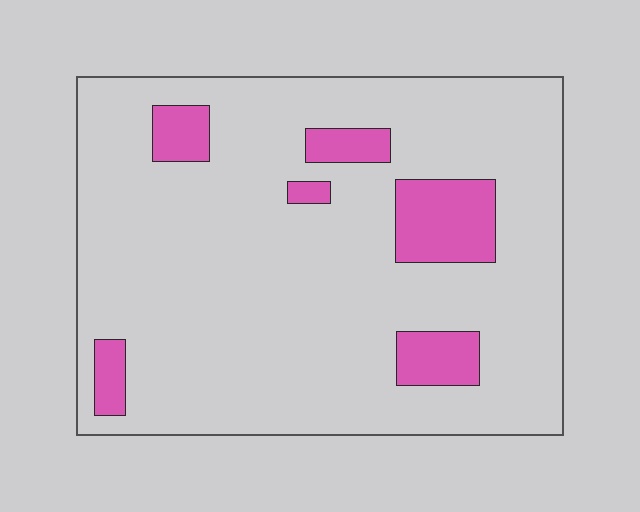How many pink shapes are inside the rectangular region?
6.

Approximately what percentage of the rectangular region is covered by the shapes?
Approximately 15%.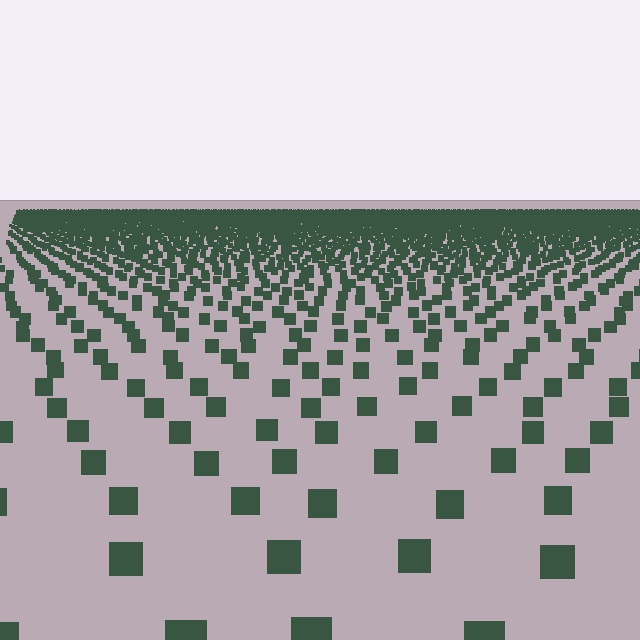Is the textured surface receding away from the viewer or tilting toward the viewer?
The surface is receding away from the viewer. Texture elements get smaller and denser toward the top.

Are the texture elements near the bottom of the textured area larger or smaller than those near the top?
Larger. Near the bottom, elements are closer to the viewer and appear at a bigger on-screen size.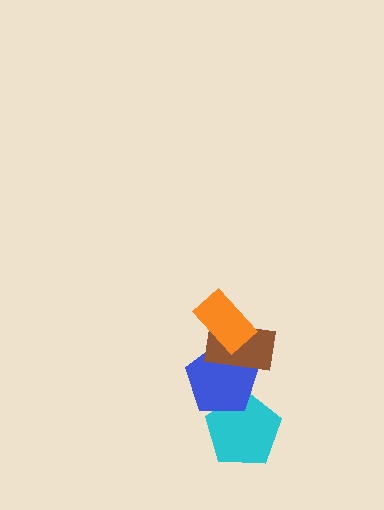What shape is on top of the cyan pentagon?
The blue pentagon is on top of the cyan pentagon.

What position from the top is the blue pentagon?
The blue pentagon is 3rd from the top.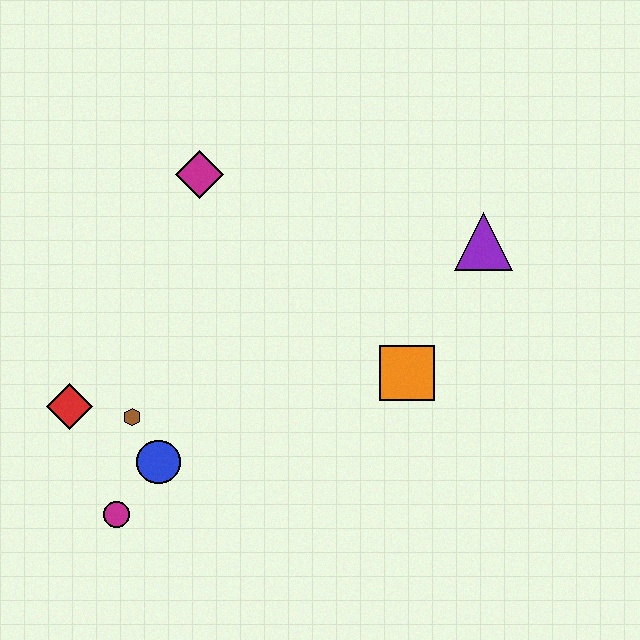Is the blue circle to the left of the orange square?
Yes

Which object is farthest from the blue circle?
The purple triangle is farthest from the blue circle.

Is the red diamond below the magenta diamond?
Yes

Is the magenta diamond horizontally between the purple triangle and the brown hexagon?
Yes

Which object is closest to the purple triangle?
The orange square is closest to the purple triangle.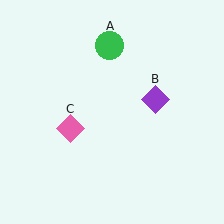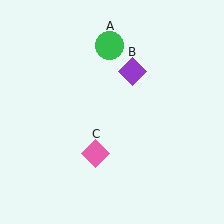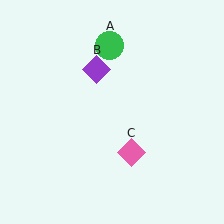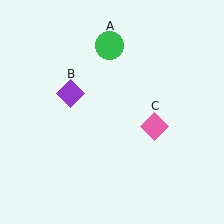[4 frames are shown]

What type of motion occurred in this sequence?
The purple diamond (object B), pink diamond (object C) rotated counterclockwise around the center of the scene.